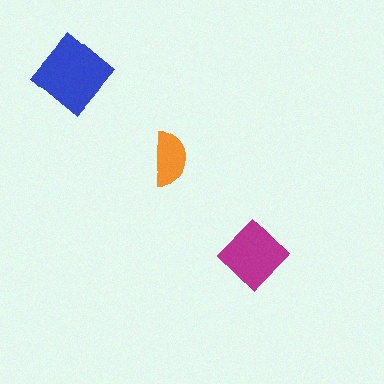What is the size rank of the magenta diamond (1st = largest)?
2nd.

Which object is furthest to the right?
The magenta diamond is rightmost.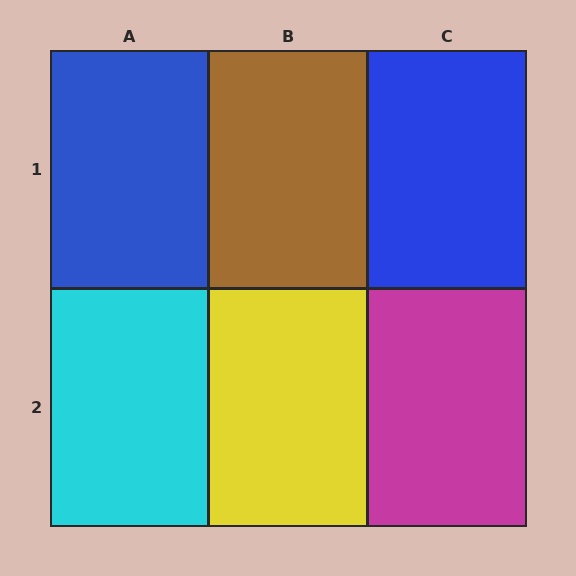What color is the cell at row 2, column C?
Magenta.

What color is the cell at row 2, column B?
Yellow.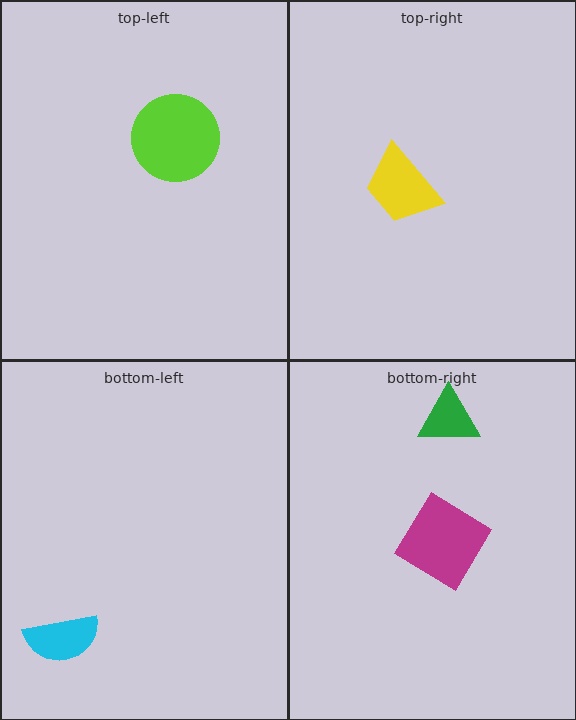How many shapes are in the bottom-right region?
2.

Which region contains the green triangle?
The bottom-right region.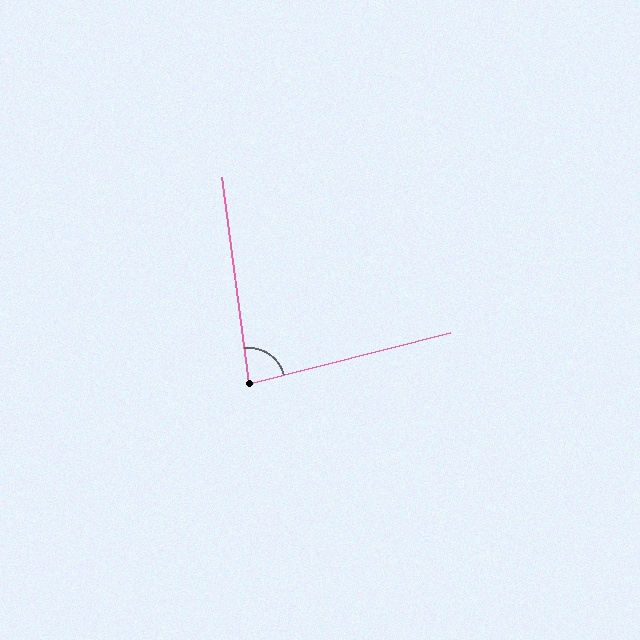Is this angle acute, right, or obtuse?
It is acute.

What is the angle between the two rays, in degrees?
Approximately 83 degrees.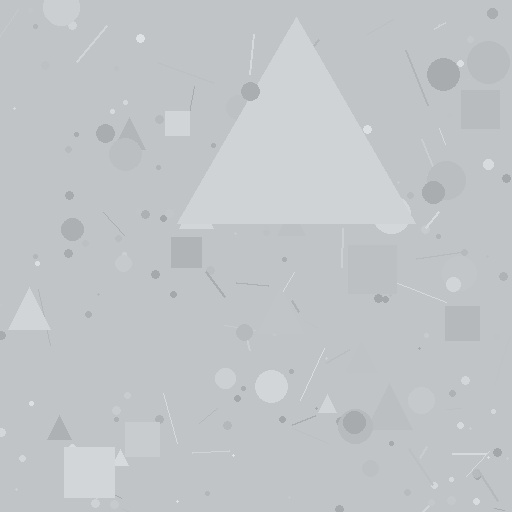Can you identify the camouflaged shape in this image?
The camouflaged shape is a triangle.